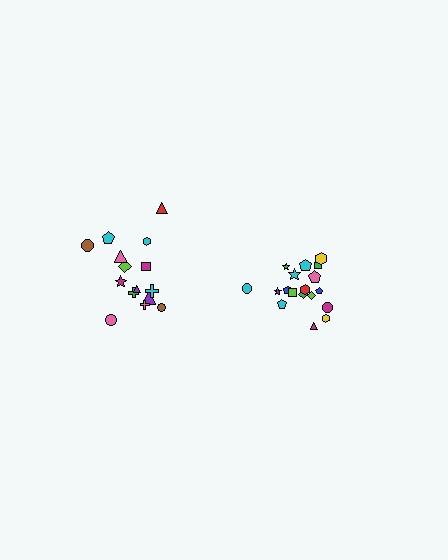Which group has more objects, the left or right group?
The right group.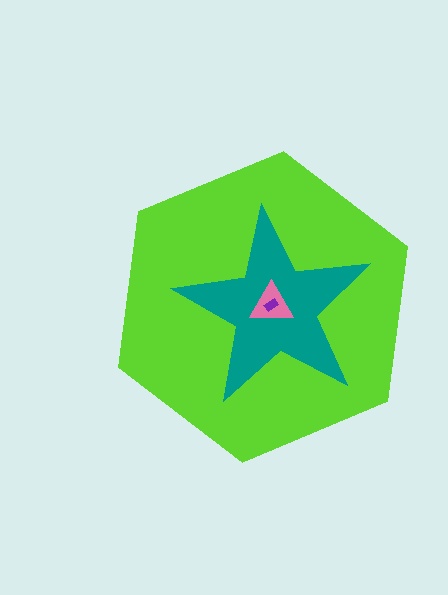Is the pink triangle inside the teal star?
Yes.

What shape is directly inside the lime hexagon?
The teal star.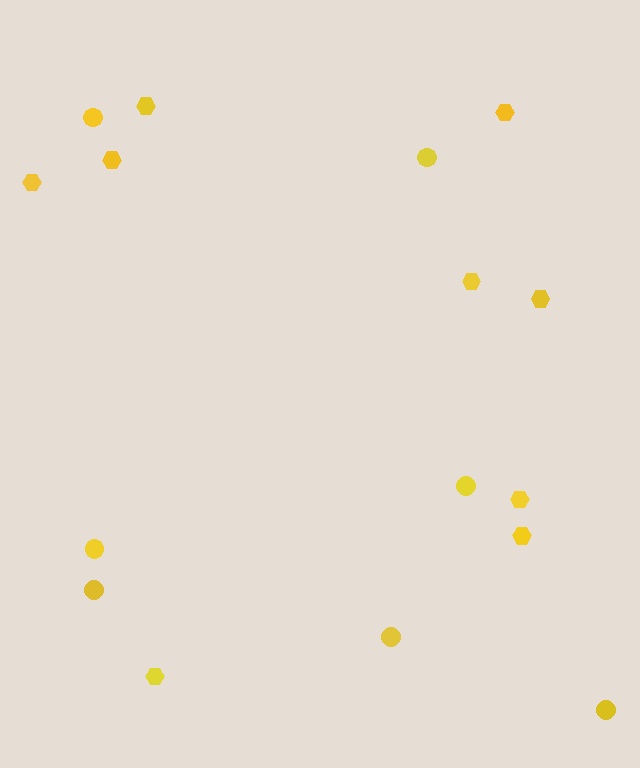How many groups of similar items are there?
There are 2 groups: one group of hexagons (9) and one group of circles (7).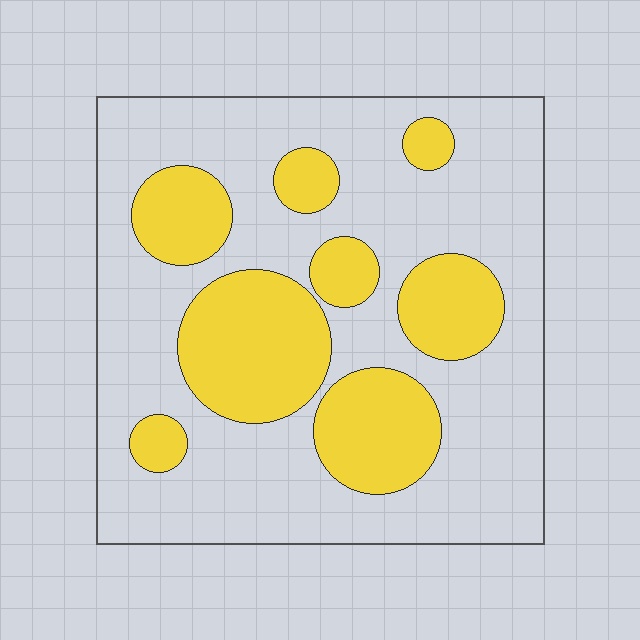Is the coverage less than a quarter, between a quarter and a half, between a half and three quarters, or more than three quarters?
Between a quarter and a half.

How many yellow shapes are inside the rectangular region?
8.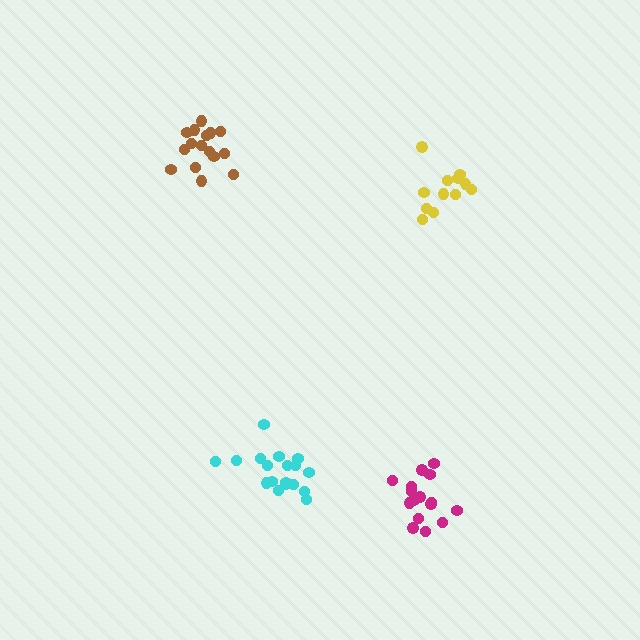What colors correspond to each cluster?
The clusters are colored: cyan, brown, yellow, magenta.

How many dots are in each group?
Group 1: 18 dots, Group 2: 16 dots, Group 3: 12 dots, Group 4: 16 dots (62 total).